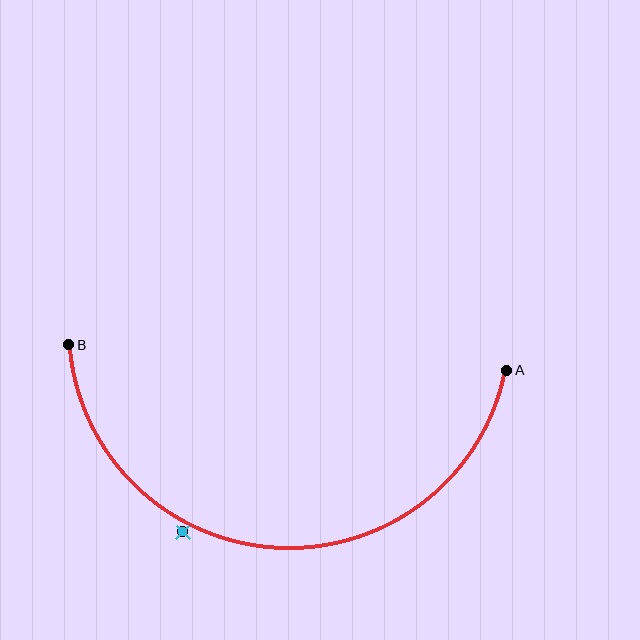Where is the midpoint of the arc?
The arc midpoint is the point on the curve farthest from the straight line joining A and B. It sits below that line.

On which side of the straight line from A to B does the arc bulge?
The arc bulges below the straight line connecting A and B.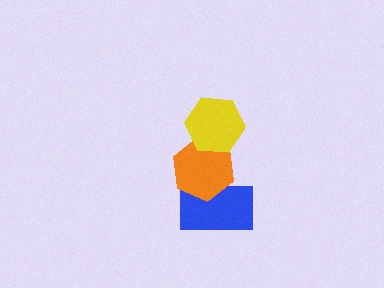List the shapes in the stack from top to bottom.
From top to bottom: the yellow hexagon, the orange hexagon, the blue rectangle.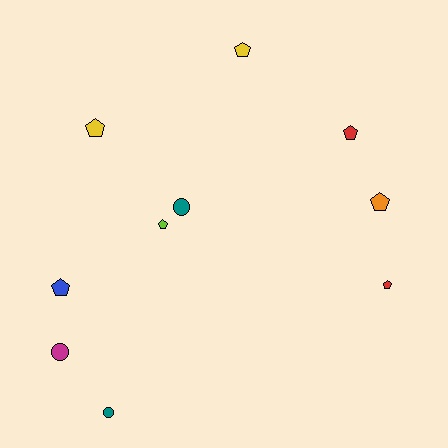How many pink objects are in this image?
There are no pink objects.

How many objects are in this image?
There are 10 objects.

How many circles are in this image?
There are 3 circles.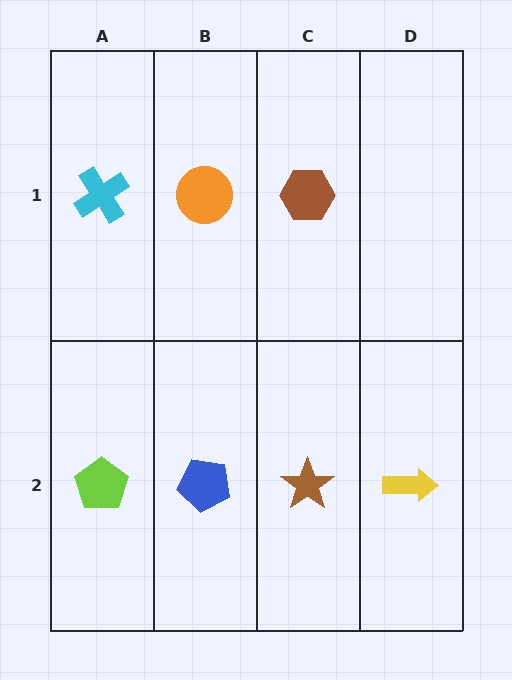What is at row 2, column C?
A brown star.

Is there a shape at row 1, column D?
No, that cell is empty.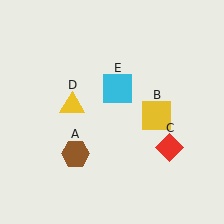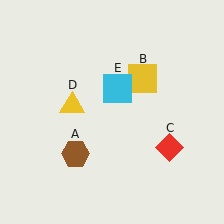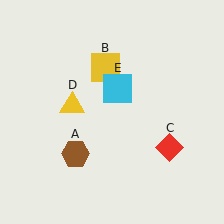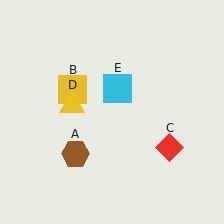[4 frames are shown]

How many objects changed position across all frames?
1 object changed position: yellow square (object B).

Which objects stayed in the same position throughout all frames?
Brown hexagon (object A) and red diamond (object C) and yellow triangle (object D) and cyan square (object E) remained stationary.